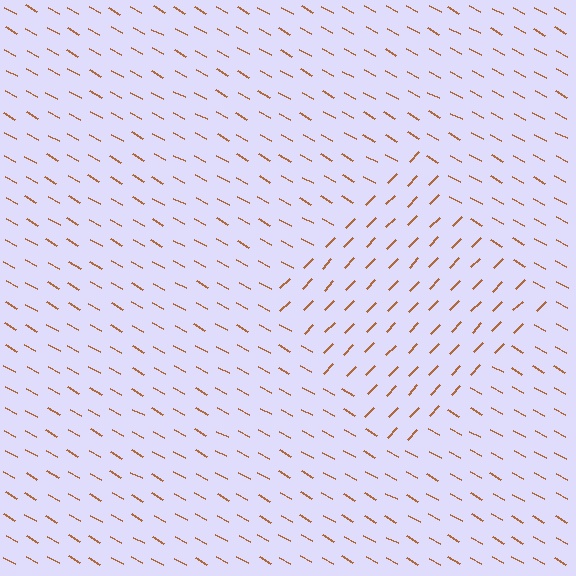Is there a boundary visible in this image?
Yes, there is a texture boundary formed by a change in line orientation.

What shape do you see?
I see a diamond.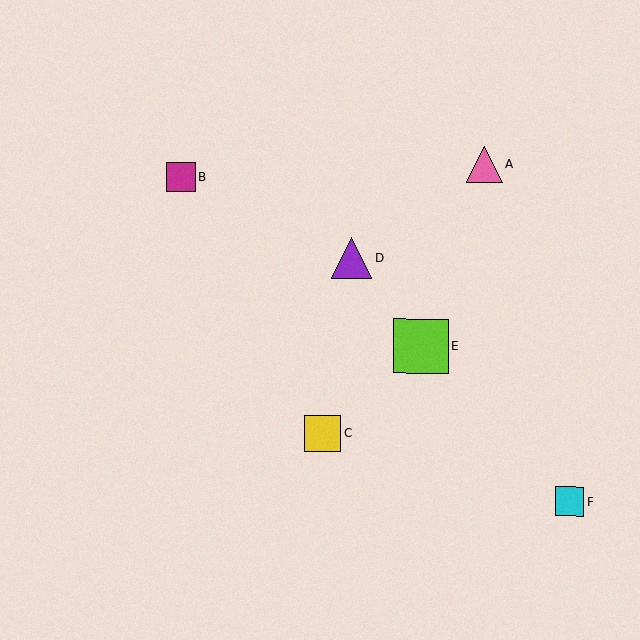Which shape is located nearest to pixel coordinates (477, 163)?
The pink triangle (labeled A) at (484, 164) is nearest to that location.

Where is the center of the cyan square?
The center of the cyan square is at (570, 501).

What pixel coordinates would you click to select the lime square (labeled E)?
Click at (421, 346) to select the lime square E.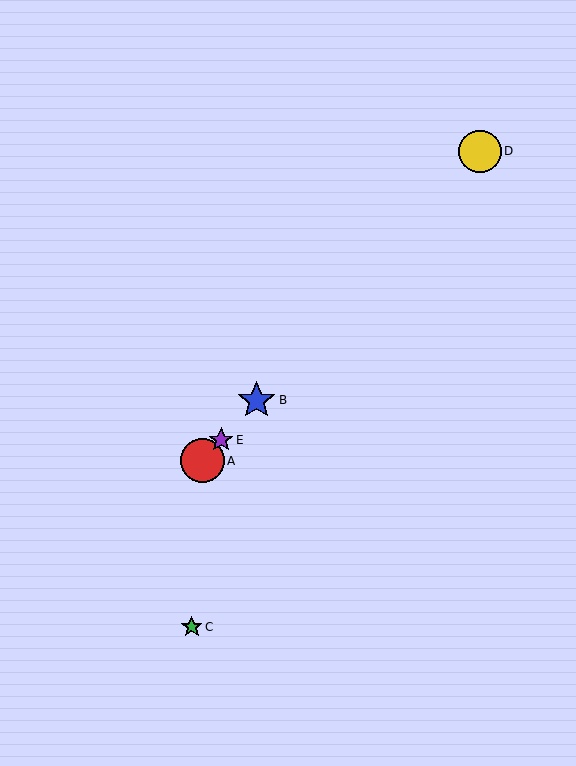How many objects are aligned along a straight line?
4 objects (A, B, D, E) are aligned along a straight line.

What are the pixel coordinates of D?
Object D is at (480, 151).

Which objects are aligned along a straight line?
Objects A, B, D, E are aligned along a straight line.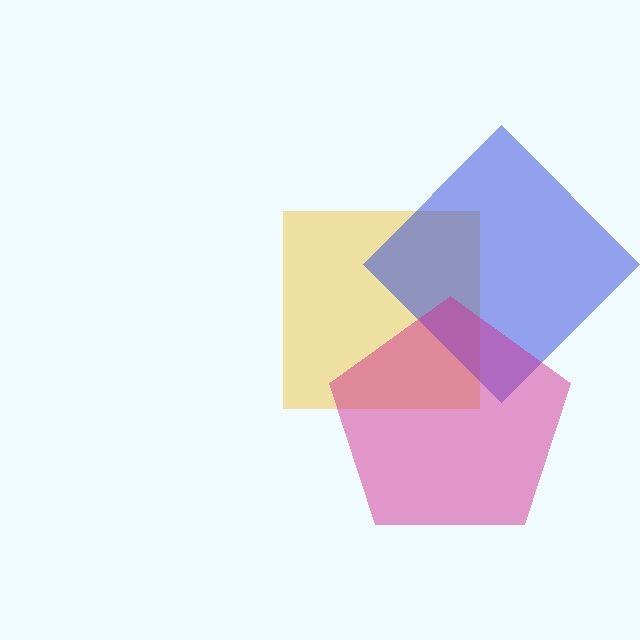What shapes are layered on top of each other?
The layered shapes are: a yellow square, a blue diamond, a magenta pentagon.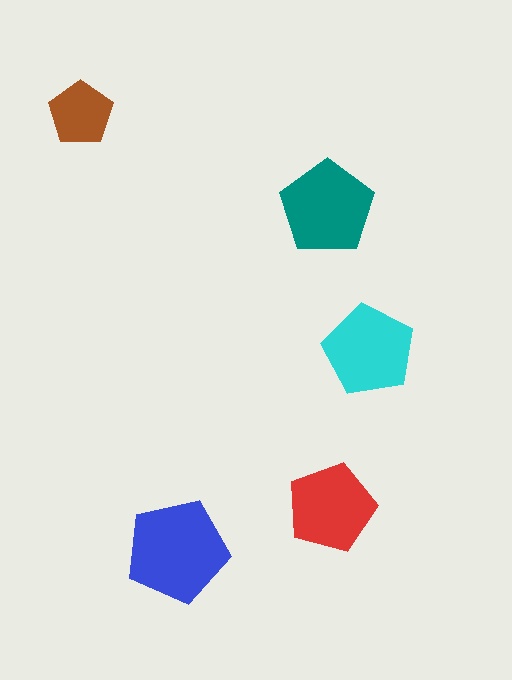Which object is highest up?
The brown pentagon is topmost.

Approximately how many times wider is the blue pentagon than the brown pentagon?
About 1.5 times wider.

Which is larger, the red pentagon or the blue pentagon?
The blue one.